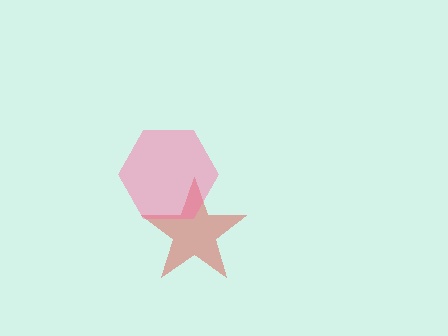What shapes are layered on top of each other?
The layered shapes are: a red star, a pink hexagon.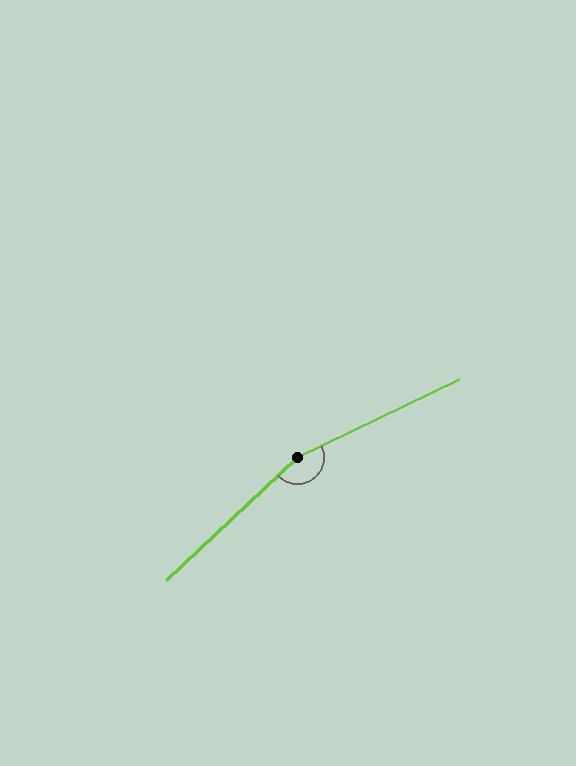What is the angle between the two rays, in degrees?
Approximately 162 degrees.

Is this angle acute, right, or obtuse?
It is obtuse.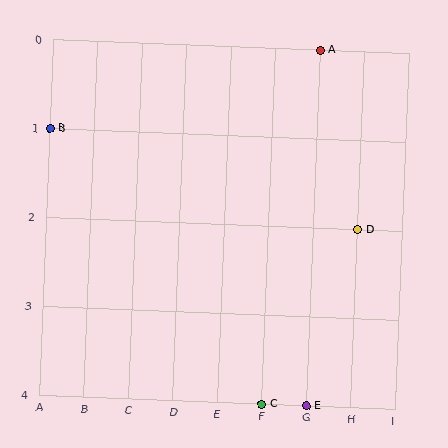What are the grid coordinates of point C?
Point C is at grid coordinates (F, 4).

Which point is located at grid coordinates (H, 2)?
Point D is at (H, 2).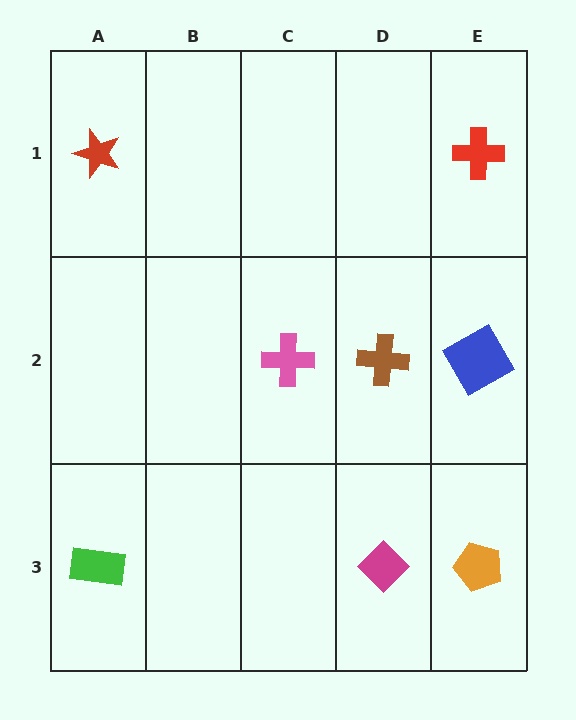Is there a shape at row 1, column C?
No, that cell is empty.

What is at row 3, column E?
An orange pentagon.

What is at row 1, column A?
A red star.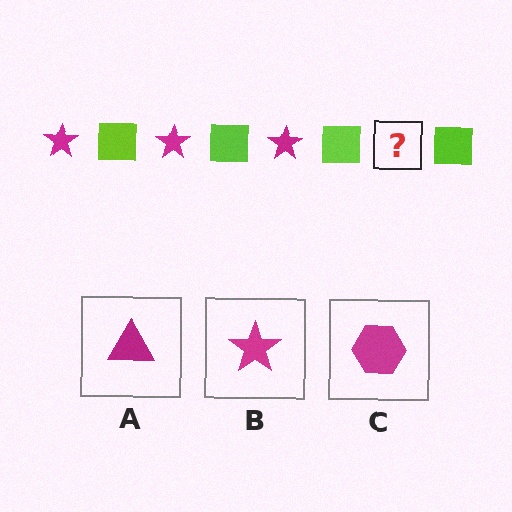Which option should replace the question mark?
Option B.